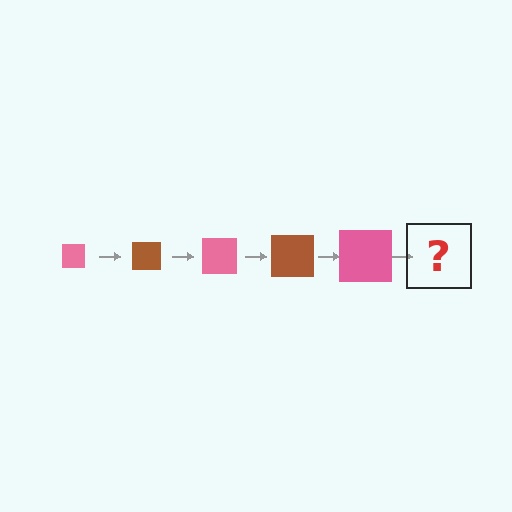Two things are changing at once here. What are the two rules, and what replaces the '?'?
The two rules are that the square grows larger each step and the color cycles through pink and brown. The '?' should be a brown square, larger than the previous one.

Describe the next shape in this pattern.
It should be a brown square, larger than the previous one.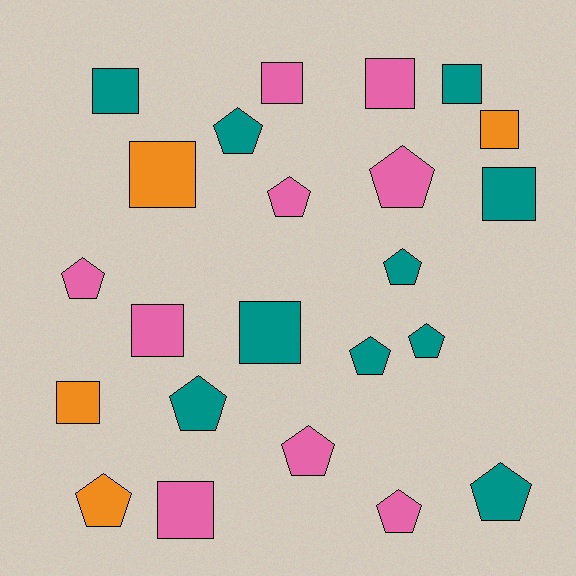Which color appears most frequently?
Teal, with 10 objects.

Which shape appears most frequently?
Pentagon, with 12 objects.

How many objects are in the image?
There are 23 objects.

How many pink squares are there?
There are 4 pink squares.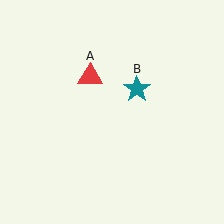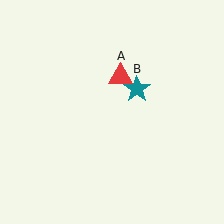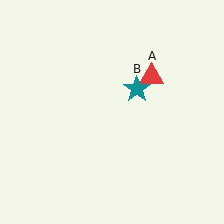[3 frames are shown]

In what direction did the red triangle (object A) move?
The red triangle (object A) moved right.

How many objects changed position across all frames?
1 object changed position: red triangle (object A).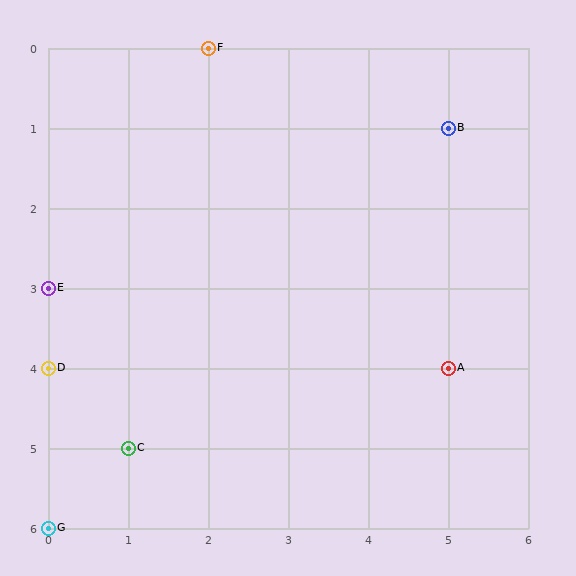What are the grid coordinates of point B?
Point B is at grid coordinates (5, 1).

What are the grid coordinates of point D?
Point D is at grid coordinates (0, 4).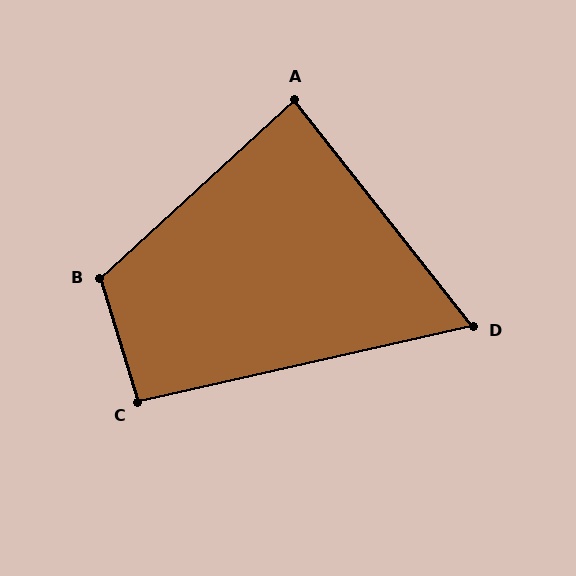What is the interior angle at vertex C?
Approximately 94 degrees (approximately right).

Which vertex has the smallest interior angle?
D, at approximately 65 degrees.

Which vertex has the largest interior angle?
B, at approximately 115 degrees.